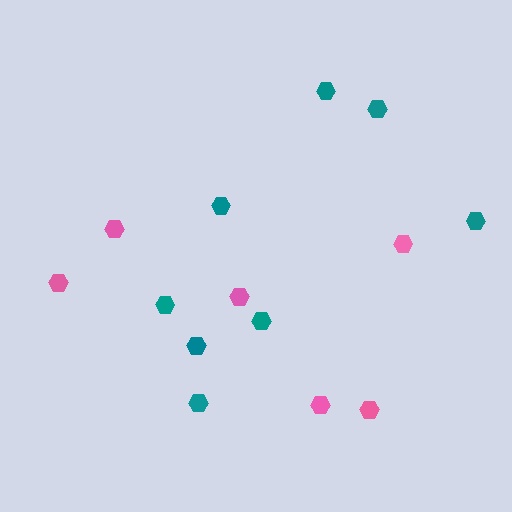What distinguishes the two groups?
There are 2 groups: one group of pink hexagons (6) and one group of teal hexagons (8).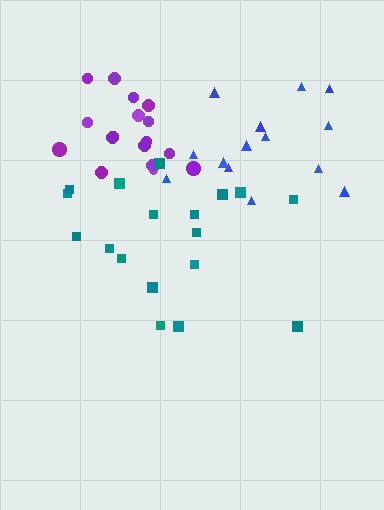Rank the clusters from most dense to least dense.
purple, teal, blue.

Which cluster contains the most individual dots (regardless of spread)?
Purple (18).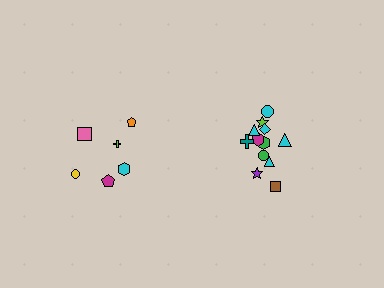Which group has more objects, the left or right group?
The right group.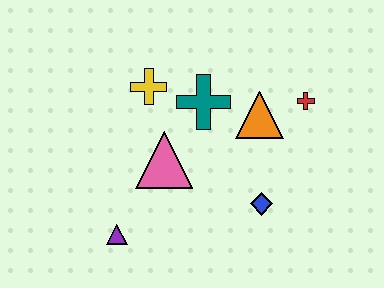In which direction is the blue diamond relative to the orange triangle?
The blue diamond is below the orange triangle.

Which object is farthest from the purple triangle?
The red cross is farthest from the purple triangle.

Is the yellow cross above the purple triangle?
Yes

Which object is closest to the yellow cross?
The teal cross is closest to the yellow cross.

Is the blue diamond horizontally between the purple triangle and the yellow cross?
No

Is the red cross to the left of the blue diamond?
No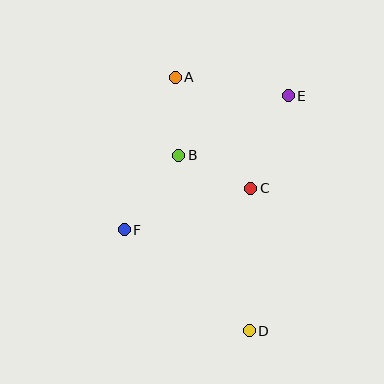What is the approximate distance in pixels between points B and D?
The distance between B and D is approximately 189 pixels.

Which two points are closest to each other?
Points A and B are closest to each other.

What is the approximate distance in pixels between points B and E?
The distance between B and E is approximately 125 pixels.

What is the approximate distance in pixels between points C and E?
The distance between C and E is approximately 100 pixels.